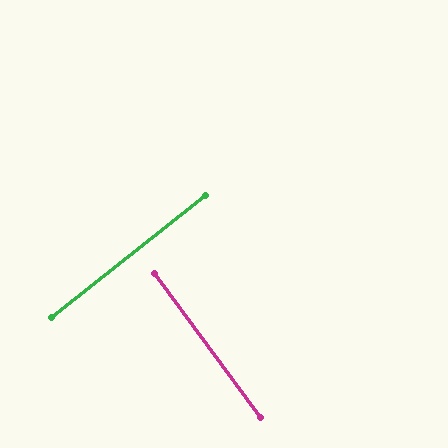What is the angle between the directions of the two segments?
Approximately 88 degrees.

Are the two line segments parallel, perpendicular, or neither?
Perpendicular — they meet at approximately 88°.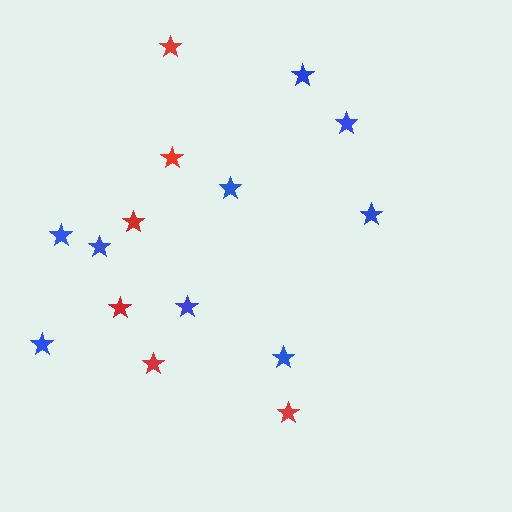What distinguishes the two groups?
There are 2 groups: one group of blue stars (9) and one group of red stars (6).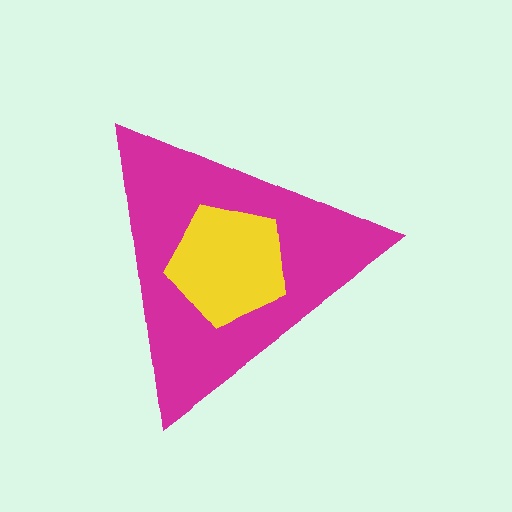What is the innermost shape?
The yellow pentagon.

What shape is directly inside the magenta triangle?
The yellow pentagon.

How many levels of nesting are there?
2.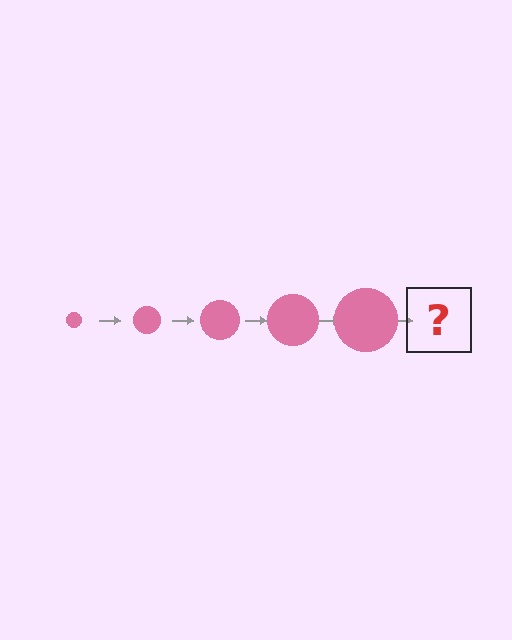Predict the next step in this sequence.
The next step is a pink circle, larger than the previous one.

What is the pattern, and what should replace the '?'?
The pattern is that the circle gets progressively larger each step. The '?' should be a pink circle, larger than the previous one.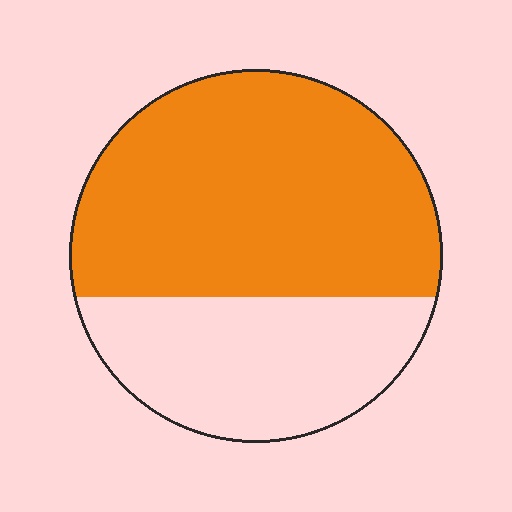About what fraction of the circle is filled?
About five eighths (5/8).